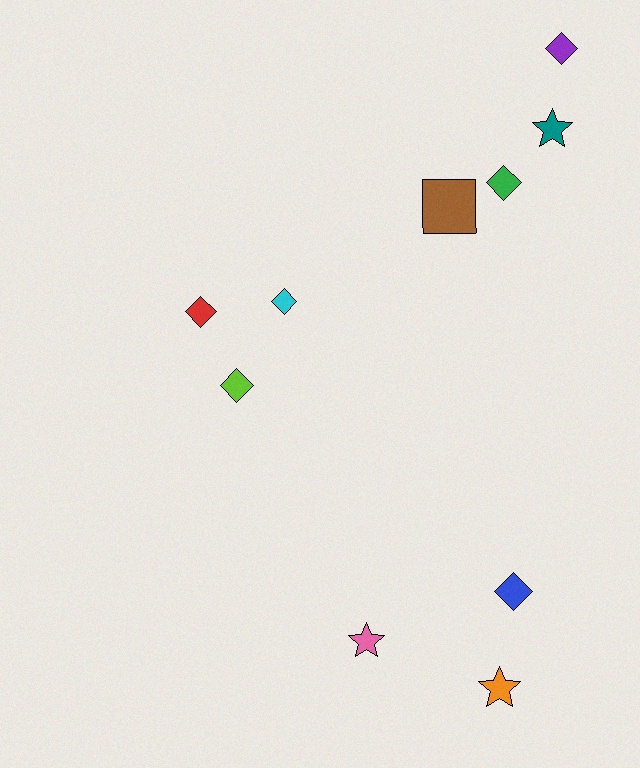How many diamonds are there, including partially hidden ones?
There are 6 diamonds.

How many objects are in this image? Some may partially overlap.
There are 10 objects.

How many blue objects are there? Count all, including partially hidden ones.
There is 1 blue object.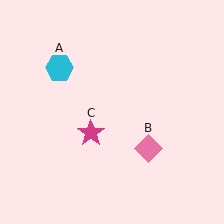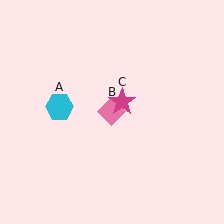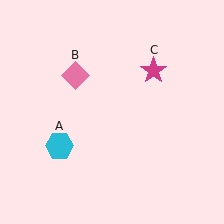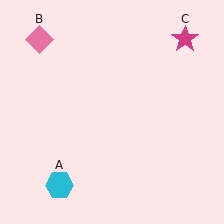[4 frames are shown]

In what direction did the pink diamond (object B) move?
The pink diamond (object B) moved up and to the left.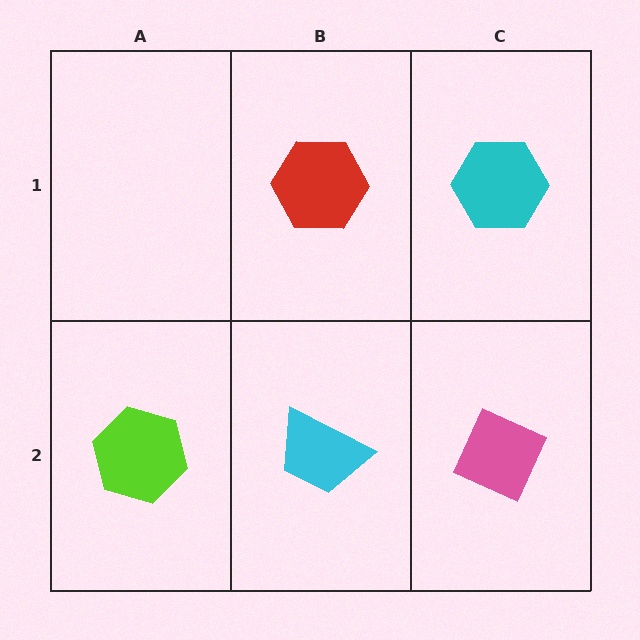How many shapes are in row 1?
2 shapes.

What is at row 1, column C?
A cyan hexagon.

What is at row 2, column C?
A pink diamond.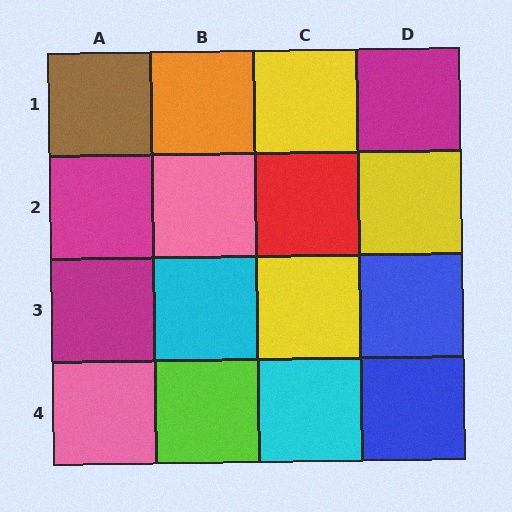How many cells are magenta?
3 cells are magenta.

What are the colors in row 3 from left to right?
Magenta, cyan, yellow, blue.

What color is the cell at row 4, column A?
Pink.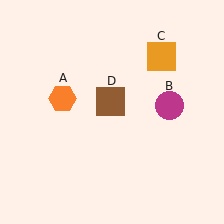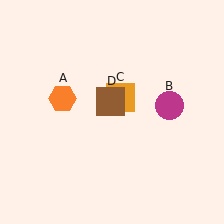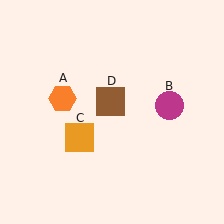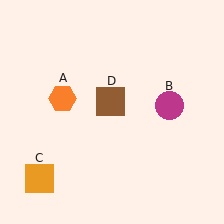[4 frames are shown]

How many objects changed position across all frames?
1 object changed position: orange square (object C).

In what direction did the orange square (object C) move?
The orange square (object C) moved down and to the left.